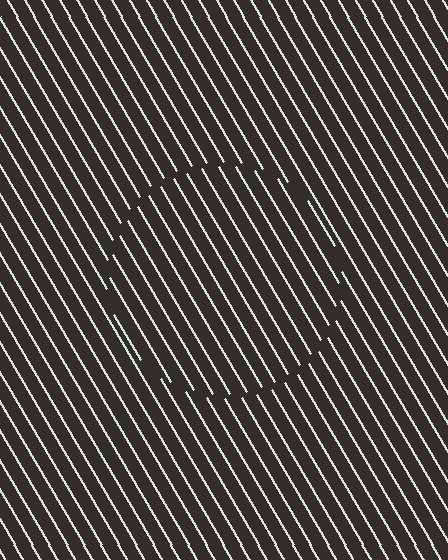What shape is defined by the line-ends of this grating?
An illusory circle. The interior of the shape contains the same grating, shifted by half a period — the contour is defined by the phase discontinuity where line-ends from the inner and outer gratings abut.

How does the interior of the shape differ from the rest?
The interior of the shape contains the same grating, shifted by half a period — the contour is defined by the phase discontinuity where line-ends from the inner and outer gratings abut.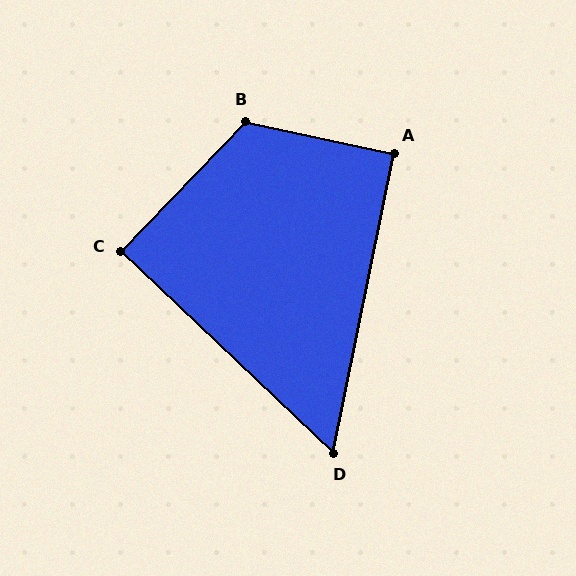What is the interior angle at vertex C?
Approximately 89 degrees (approximately right).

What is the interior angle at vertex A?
Approximately 91 degrees (approximately right).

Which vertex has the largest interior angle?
B, at approximately 122 degrees.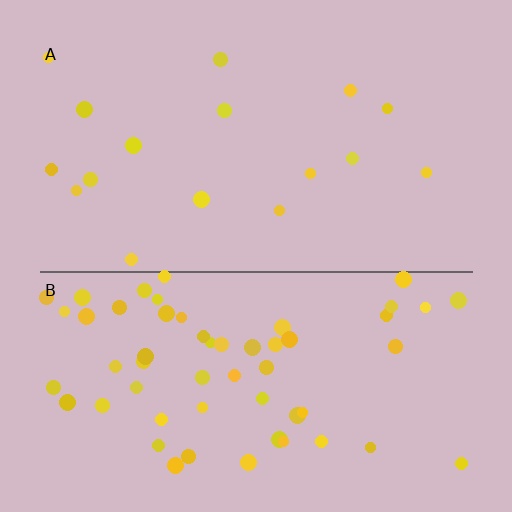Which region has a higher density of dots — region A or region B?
B (the bottom).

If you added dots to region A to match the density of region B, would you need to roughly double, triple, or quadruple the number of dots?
Approximately triple.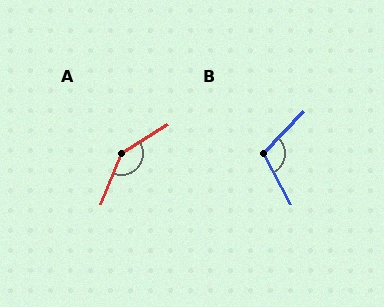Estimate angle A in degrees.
Approximately 144 degrees.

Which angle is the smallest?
B, at approximately 108 degrees.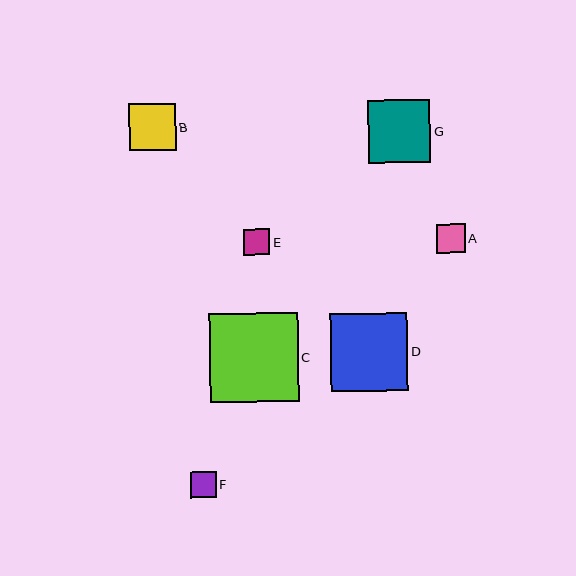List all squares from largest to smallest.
From largest to smallest: C, D, G, B, A, E, F.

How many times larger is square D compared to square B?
Square D is approximately 1.6 times the size of square B.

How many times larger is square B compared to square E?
Square B is approximately 1.8 times the size of square E.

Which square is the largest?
Square C is the largest with a size of approximately 89 pixels.